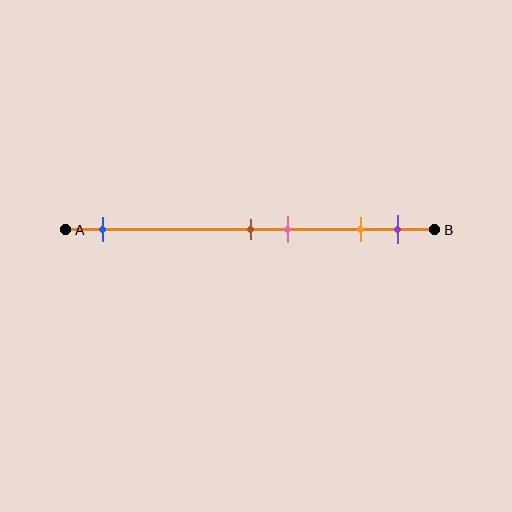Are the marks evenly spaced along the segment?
No, the marks are not evenly spaced.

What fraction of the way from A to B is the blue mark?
The blue mark is approximately 10% (0.1) of the way from A to B.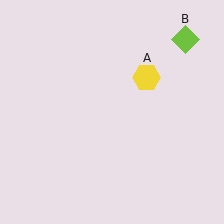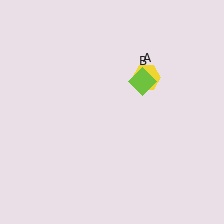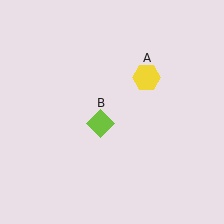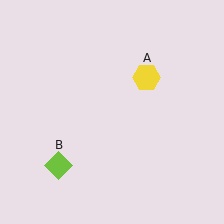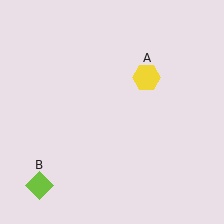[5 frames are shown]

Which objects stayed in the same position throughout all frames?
Yellow hexagon (object A) remained stationary.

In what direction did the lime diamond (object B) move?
The lime diamond (object B) moved down and to the left.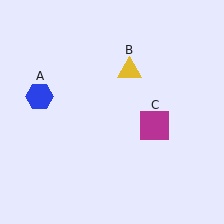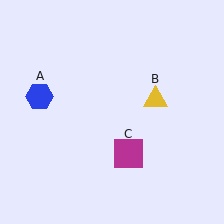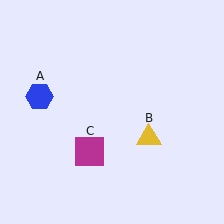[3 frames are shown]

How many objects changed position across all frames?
2 objects changed position: yellow triangle (object B), magenta square (object C).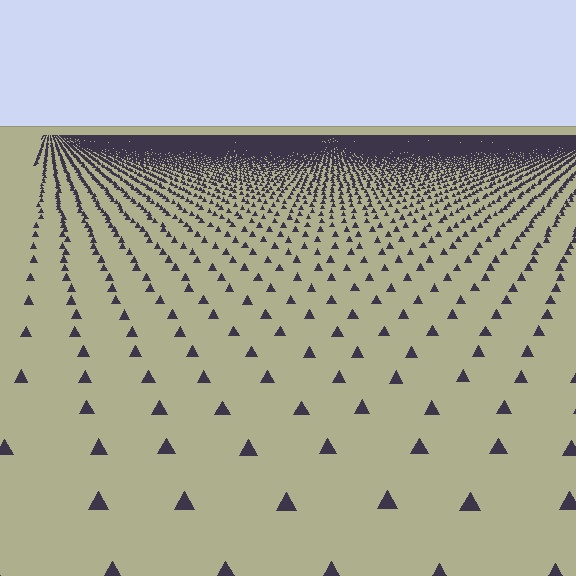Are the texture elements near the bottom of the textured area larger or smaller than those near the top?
Larger. Near the bottom, elements are closer to the viewer and appear at a bigger on-screen size.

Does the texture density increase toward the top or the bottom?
Density increases toward the top.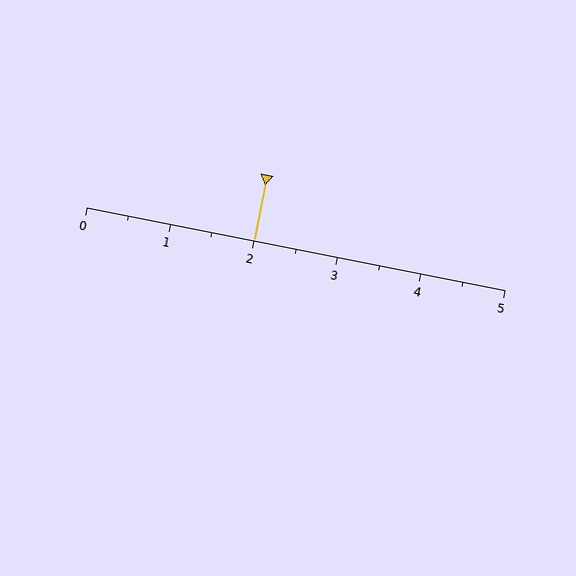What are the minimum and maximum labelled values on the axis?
The axis runs from 0 to 5.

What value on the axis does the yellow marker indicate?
The marker indicates approximately 2.